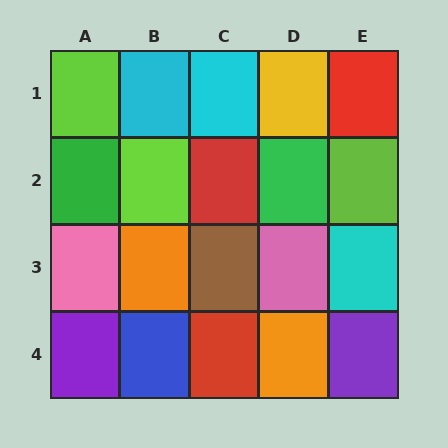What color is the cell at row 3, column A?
Pink.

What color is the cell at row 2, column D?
Green.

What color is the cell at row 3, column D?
Pink.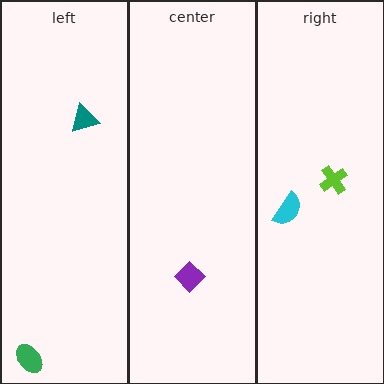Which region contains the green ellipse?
The left region.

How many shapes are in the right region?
2.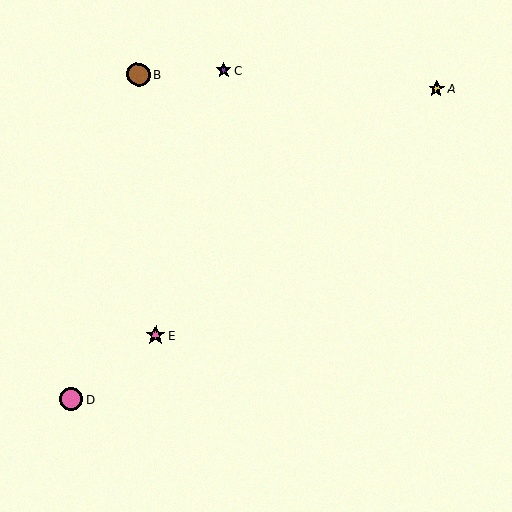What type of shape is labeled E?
Shape E is a pink star.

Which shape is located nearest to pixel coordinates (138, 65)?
The brown circle (labeled B) at (138, 75) is nearest to that location.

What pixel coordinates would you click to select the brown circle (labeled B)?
Click at (138, 75) to select the brown circle B.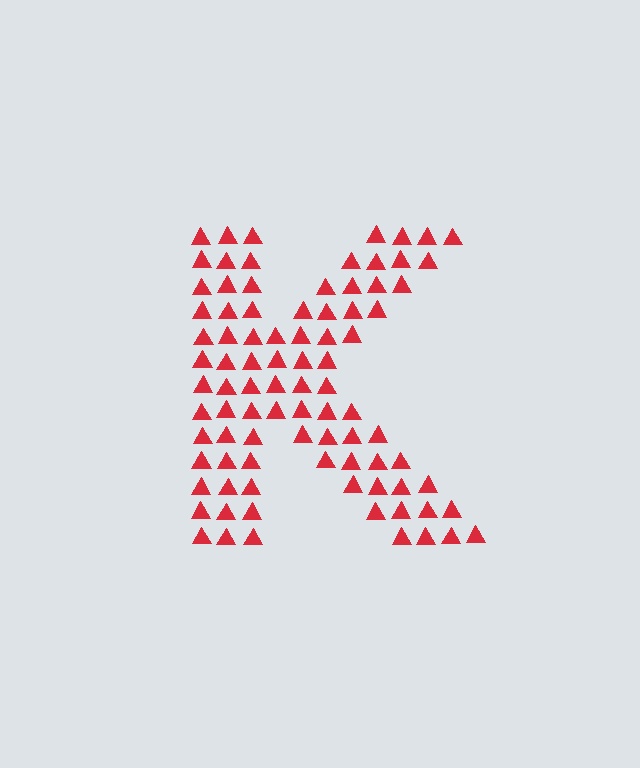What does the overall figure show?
The overall figure shows the letter K.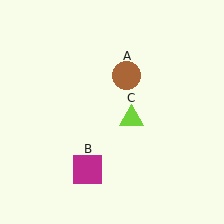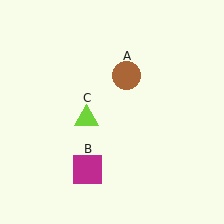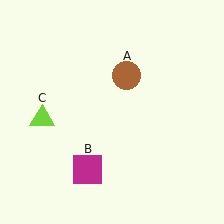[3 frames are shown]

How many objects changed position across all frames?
1 object changed position: lime triangle (object C).